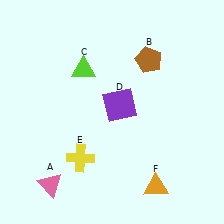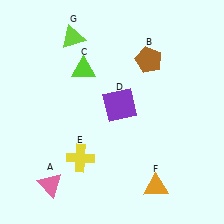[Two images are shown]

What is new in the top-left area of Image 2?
A lime triangle (G) was added in the top-left area of Image 2.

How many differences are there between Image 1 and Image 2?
There is 1 difference between the two images.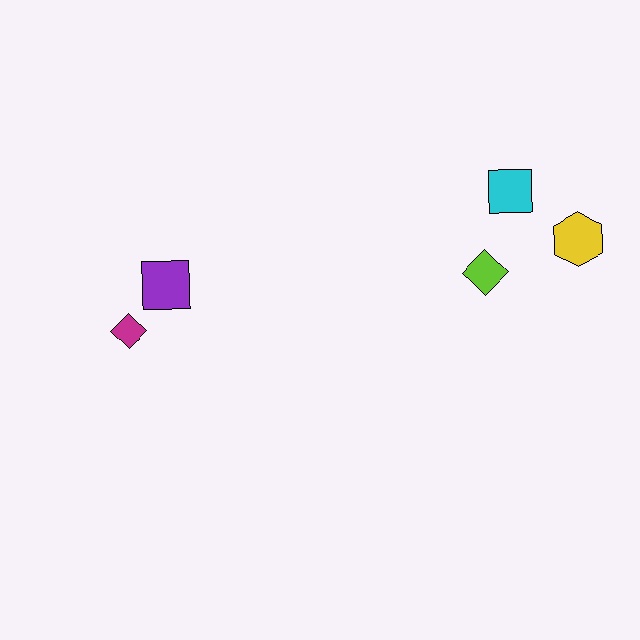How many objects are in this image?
There are 5 objects.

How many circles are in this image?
There are no circles.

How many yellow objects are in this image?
There is 1 yellow object.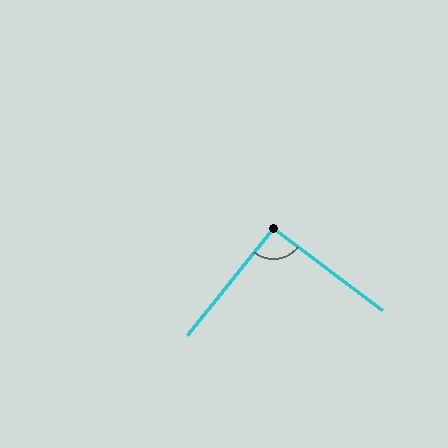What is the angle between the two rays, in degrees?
Approximately 92 degrees.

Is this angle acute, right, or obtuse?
It is approximately a right angle.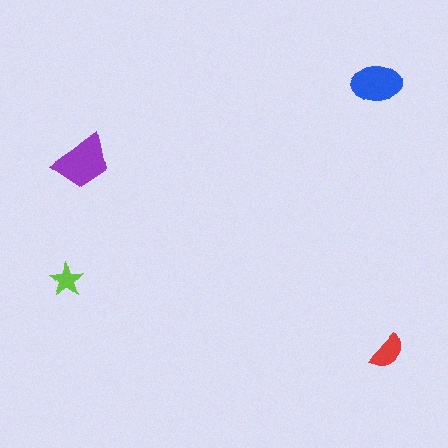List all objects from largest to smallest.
The purple trapezoid, the blue ellipse, the red semicircle, the lime star.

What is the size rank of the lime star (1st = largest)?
4th.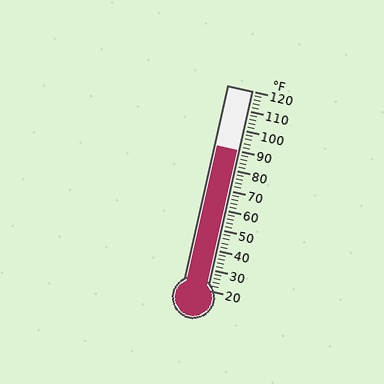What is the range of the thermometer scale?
The thermometer scale ranges from 20°F to 120°F.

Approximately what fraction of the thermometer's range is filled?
The thermometer is filled to approximately 70% of its range.